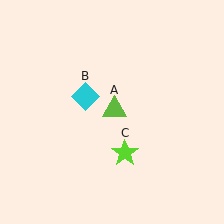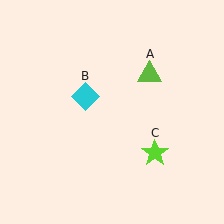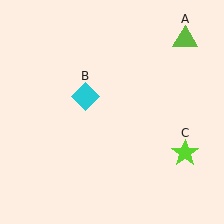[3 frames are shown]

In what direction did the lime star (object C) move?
The lime star (object C) moved right.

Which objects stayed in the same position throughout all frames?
Cyan diamond (object B) remained stationary.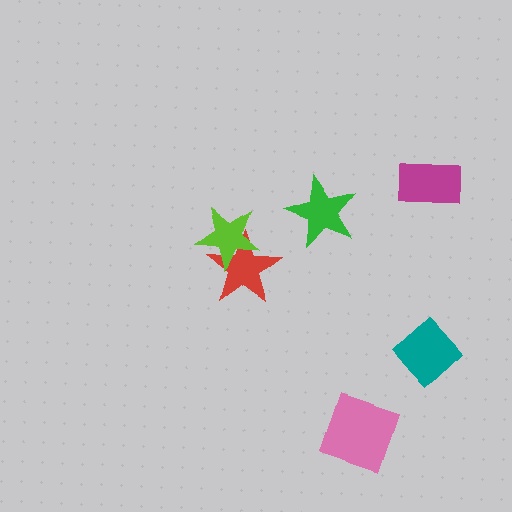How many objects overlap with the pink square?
0 objects overlap with the pink square.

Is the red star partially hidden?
Yes, it is partially covered by another shape.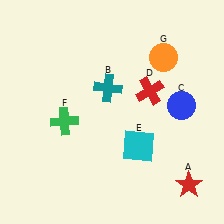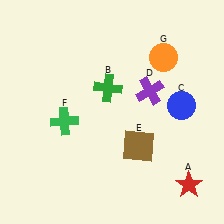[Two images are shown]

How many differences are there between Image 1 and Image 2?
There are 3 differences between the two images.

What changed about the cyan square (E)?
In Image 1, E is cyan. In Image 2, it changed to brown.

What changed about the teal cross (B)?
In Image 1, B is teal. In Image 2, it changed to green.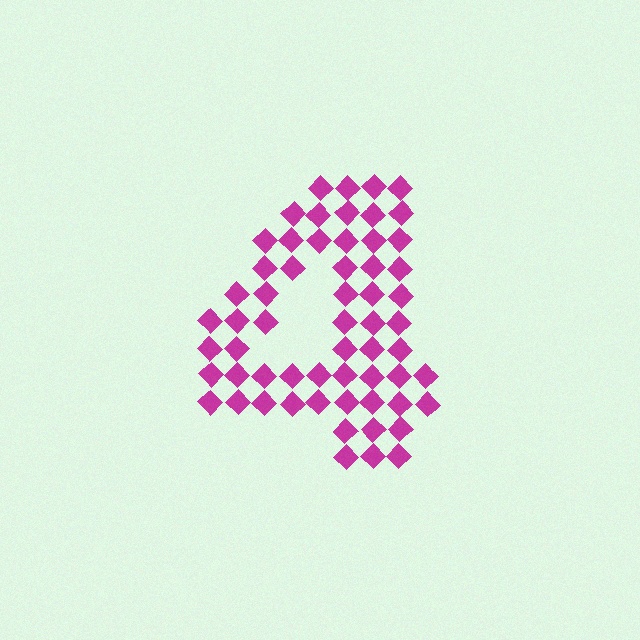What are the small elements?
The small elements are diamonds.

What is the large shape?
The large shape is the digit 4.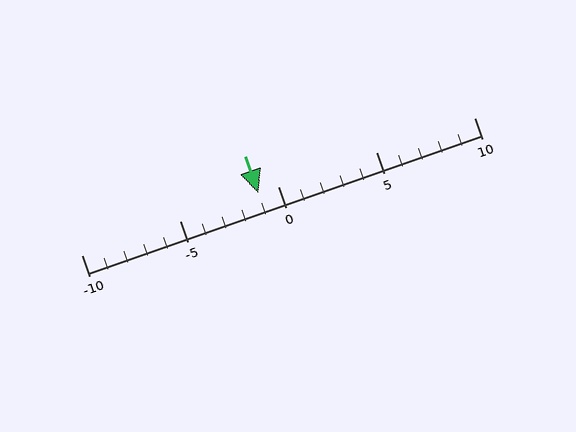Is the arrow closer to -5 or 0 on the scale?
The arrow is closer to 0.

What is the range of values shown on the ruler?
The ruler shows values from -10 to 10.